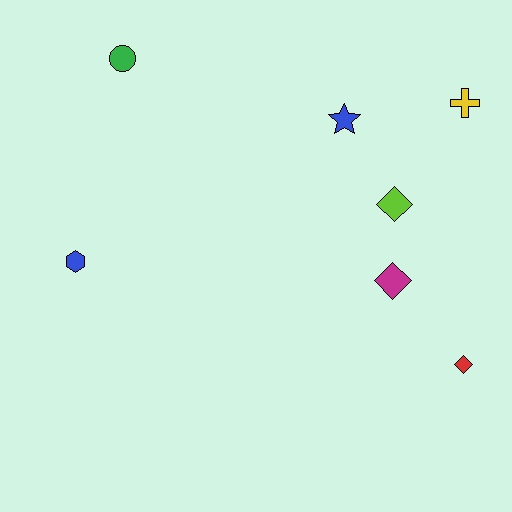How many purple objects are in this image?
There are no purple objects.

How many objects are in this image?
There are 7 objects.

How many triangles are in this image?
There are no triangles.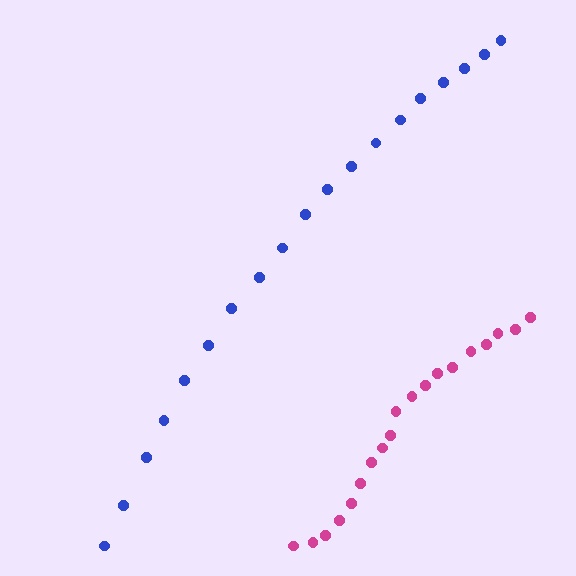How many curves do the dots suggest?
There are 2 distinct paths.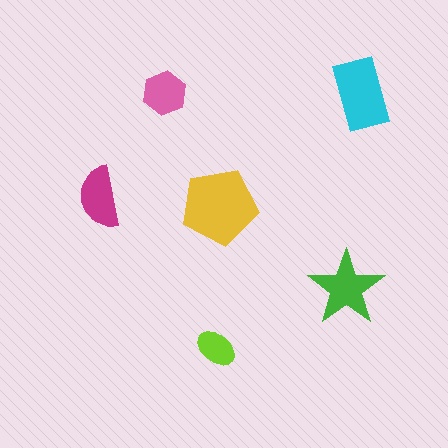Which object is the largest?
The yellow pentagon.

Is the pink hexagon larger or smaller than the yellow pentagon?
Smaller.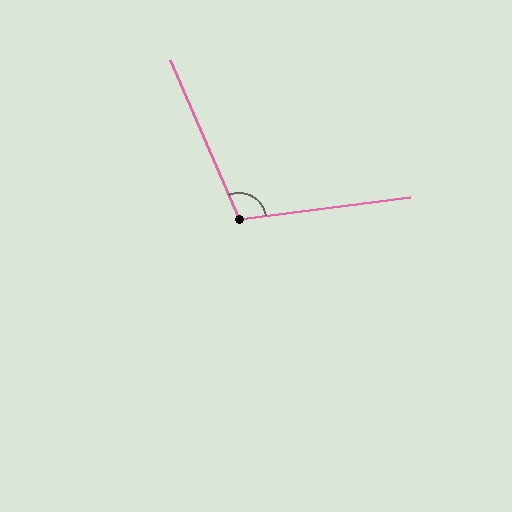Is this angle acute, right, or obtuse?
It is obtuse.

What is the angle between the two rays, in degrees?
Approximately 106 degrees.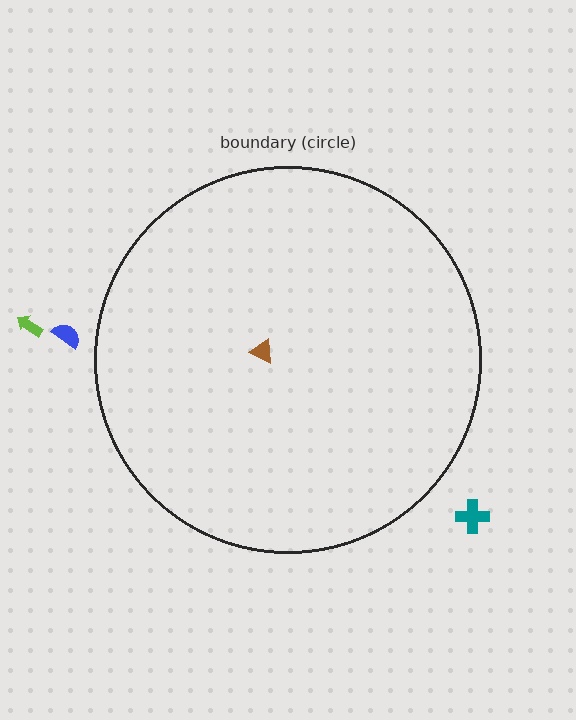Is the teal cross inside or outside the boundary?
Outside.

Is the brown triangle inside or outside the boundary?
Inside.